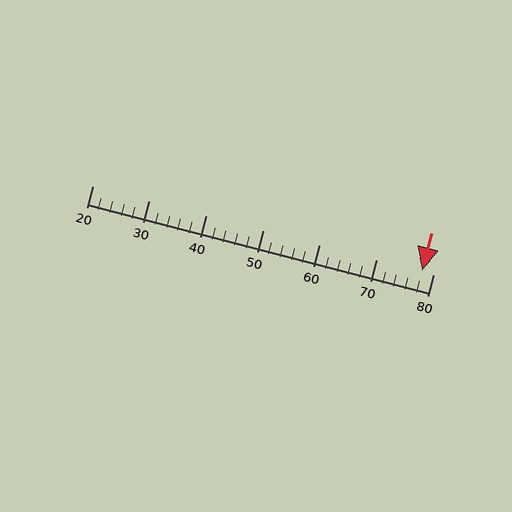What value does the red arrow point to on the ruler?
The red arrow points to approximately 78.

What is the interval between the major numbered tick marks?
The major tick marks are spaced 10 units apart.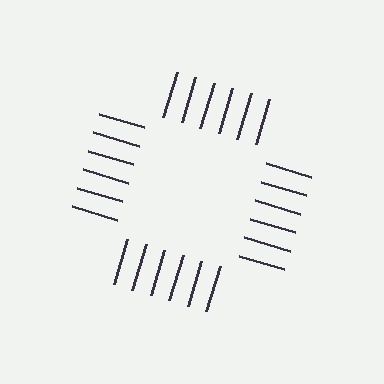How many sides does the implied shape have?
4 sides — the line-ends trace a square.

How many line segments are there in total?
24 — 6 along each of the 4 edges.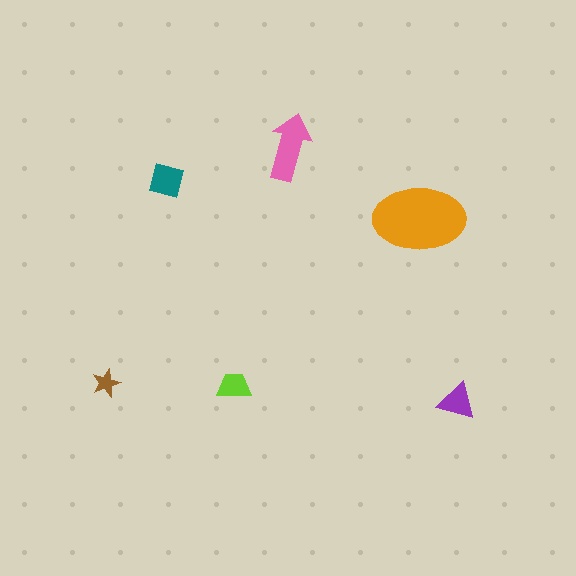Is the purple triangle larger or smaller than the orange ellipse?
Smaller.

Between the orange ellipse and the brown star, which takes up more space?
The orange ellipse.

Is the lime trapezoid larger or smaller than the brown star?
Larger.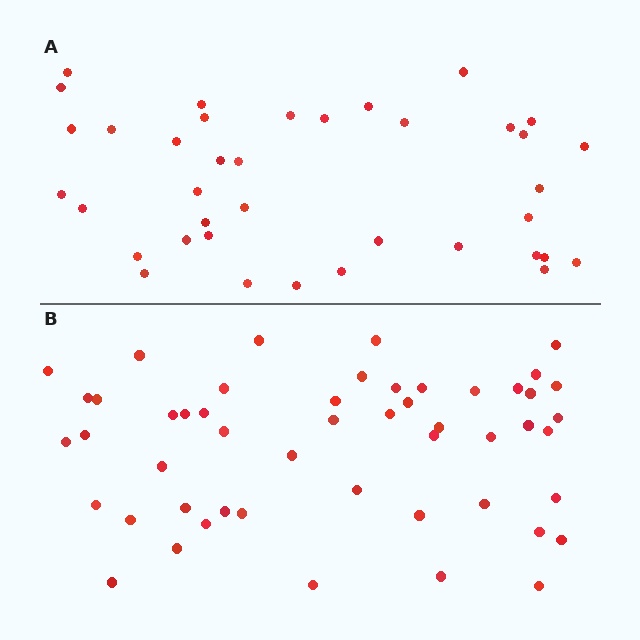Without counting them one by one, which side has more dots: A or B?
Region B (the bottom region) has more dots.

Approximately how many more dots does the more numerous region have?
Region B has approximately 15 more dots than region A.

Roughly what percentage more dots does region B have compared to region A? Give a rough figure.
About 35% more.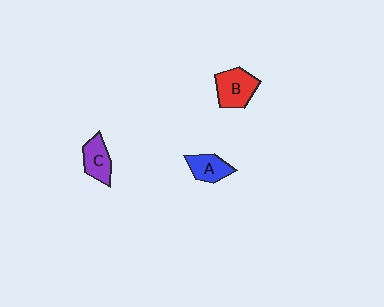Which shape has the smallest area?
Shape A (blue).